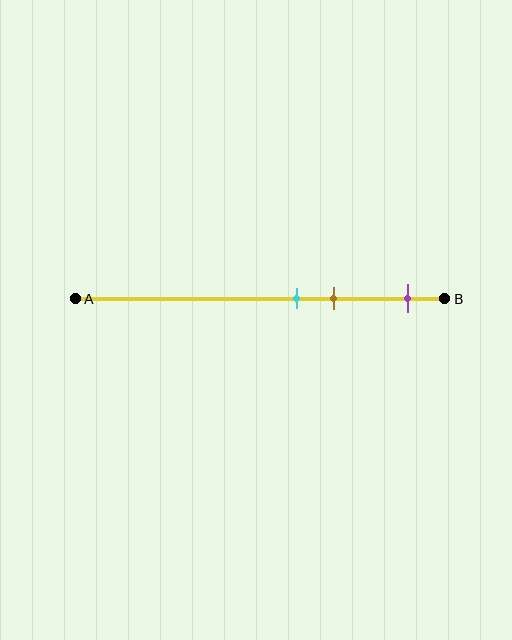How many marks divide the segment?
There are 3 marks dividing the segment.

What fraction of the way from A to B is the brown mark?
The brown mark is approximately 70% (0.7) of the way from A to B.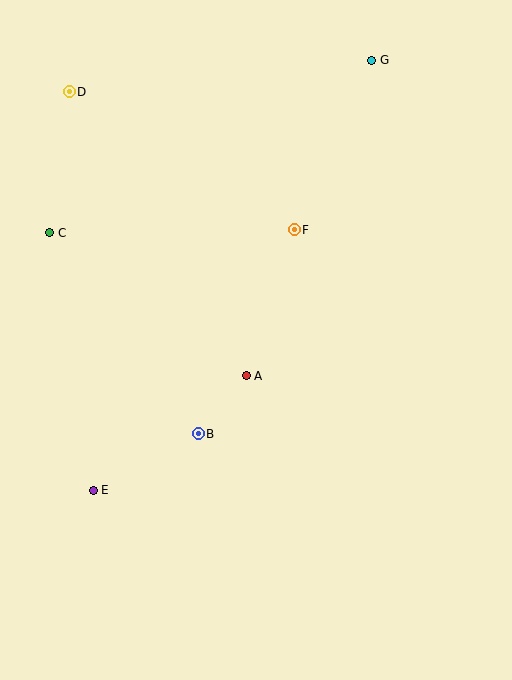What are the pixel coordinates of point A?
Point A is at (246, 376).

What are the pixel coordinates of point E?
Point E is at (93, 490).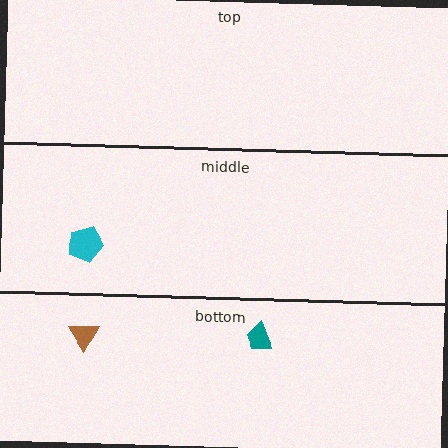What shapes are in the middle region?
The cyan pentagon.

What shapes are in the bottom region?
The brown triangle, the teal trapezoid.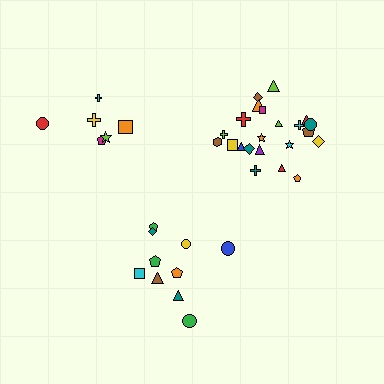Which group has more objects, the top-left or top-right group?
The top-right group.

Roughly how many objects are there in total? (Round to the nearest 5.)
Roughly 40 objects in total.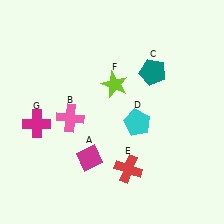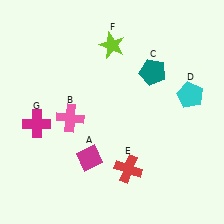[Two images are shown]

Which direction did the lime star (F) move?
The lime star (F) moved up.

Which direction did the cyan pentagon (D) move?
The cyan pentagon (D) moved right.